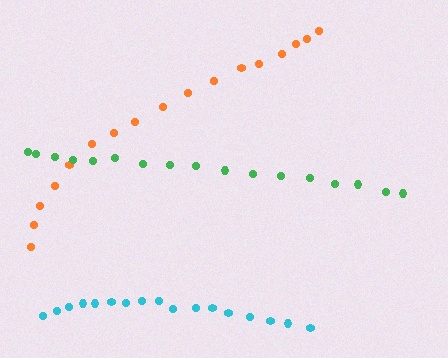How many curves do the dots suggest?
There are 3 distinct paths.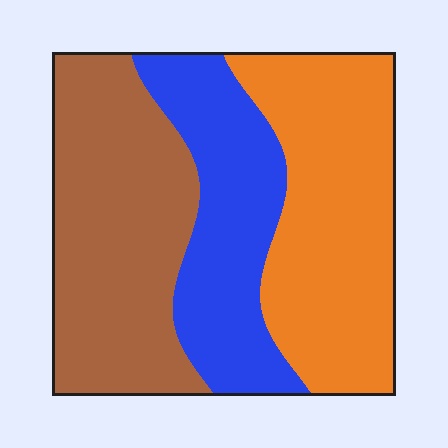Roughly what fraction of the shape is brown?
Brown takes up about three eighths (3/8) of the shape.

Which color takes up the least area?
Blue, at roughly 25%.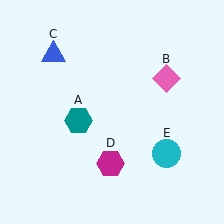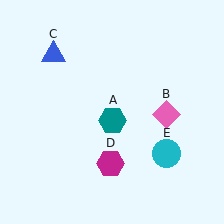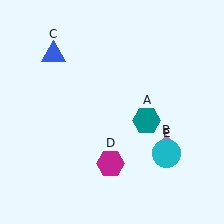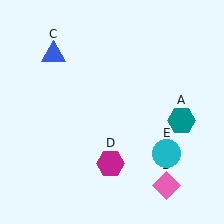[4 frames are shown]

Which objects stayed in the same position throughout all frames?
Blue triangle (object C) and magenta hexagon (object D) and cyan circle (object E) remained stationary.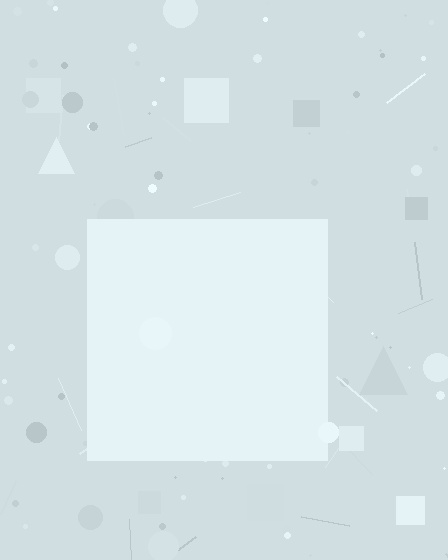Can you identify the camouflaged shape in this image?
The camouflaged shape is a square.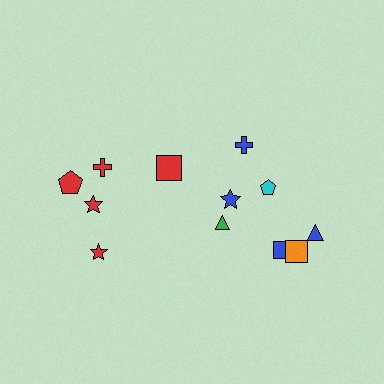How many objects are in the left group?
There are 5 objects.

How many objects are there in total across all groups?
There are 12 objects.